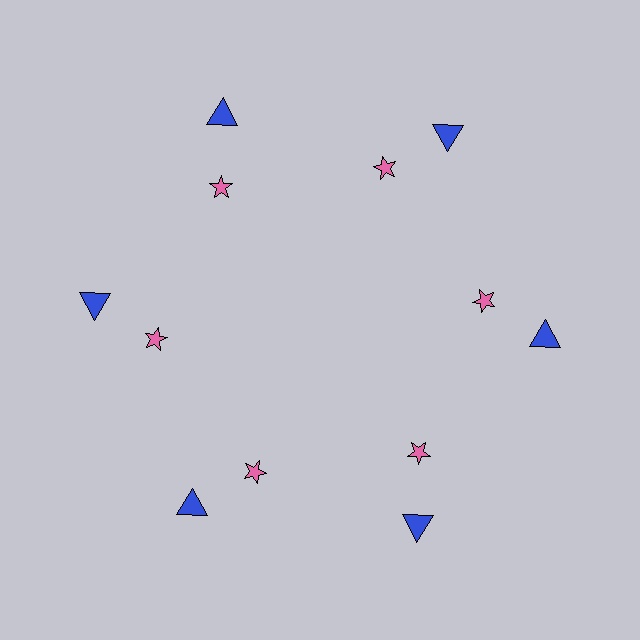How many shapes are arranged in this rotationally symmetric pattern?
There are 12 shapes, arranged in 6 groups of 2.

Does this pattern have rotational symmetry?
Yes, this pattern has 6-fold rotational symmetry. It looks the same after rotating 60 degrees around the center.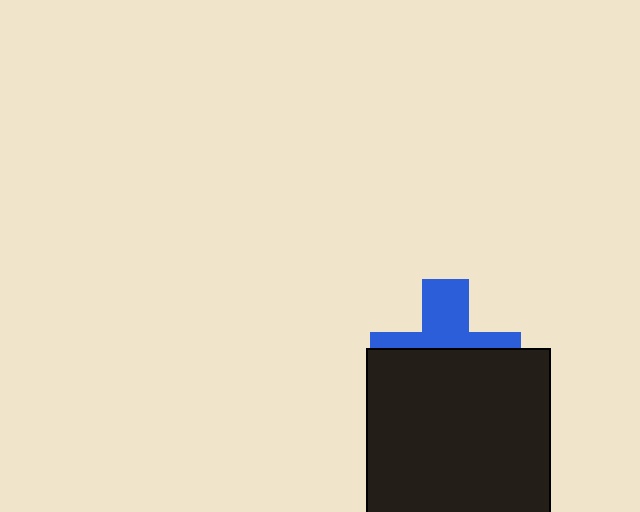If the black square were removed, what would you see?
You would see the complete blue cross.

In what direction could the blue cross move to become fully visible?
The blue cross could move up. That would shift it out from behind the black square entirely.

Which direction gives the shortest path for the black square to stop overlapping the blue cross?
Moving down gives the shortest separation.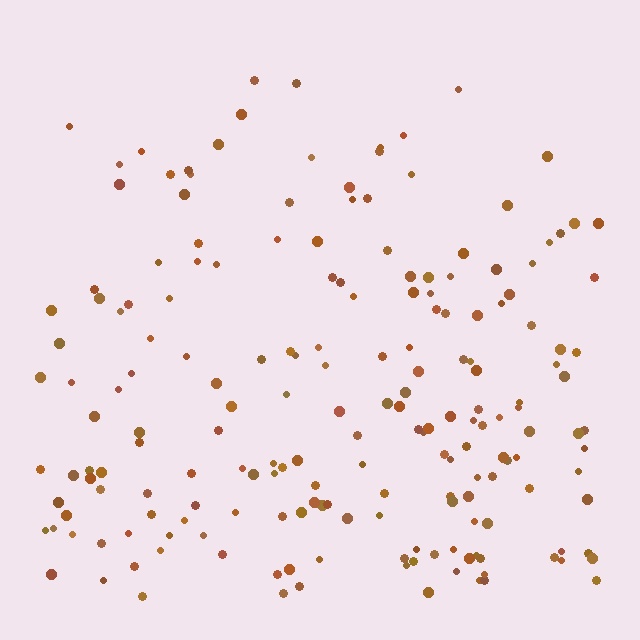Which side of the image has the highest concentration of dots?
The bottom.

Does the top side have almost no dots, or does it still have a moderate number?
Still a moderate number, just noticeably fewer than the bottom.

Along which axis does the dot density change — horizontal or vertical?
Vertical.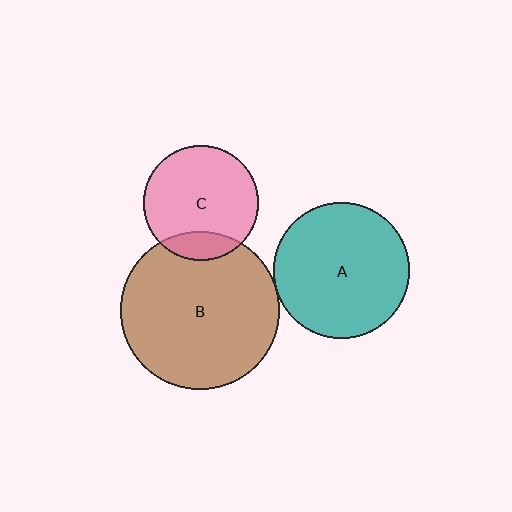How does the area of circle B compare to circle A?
Approximately 1.4 times.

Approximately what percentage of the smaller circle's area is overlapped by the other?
Approximately 15%.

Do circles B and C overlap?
Yes.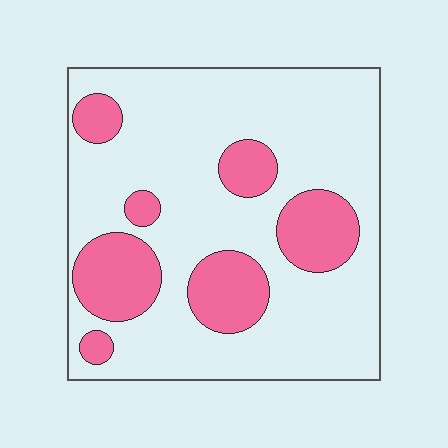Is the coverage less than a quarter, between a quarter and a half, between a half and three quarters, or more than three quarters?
Less than a quarter.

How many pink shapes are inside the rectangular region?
7.